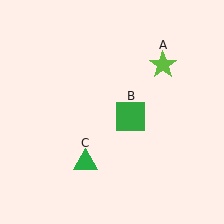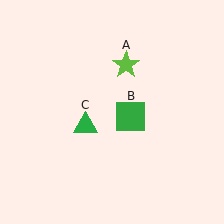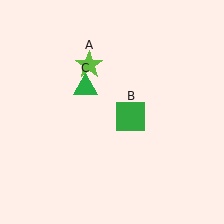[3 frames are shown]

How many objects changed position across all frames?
2 objects changed position: lime star (object A), green triangle (object C).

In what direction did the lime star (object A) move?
The lime star (object A) moved left.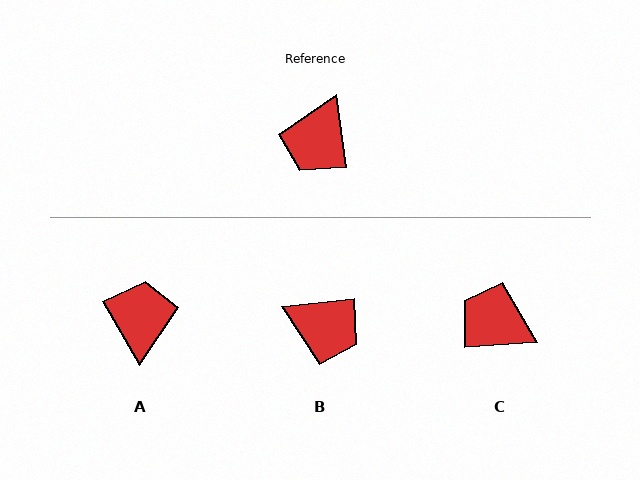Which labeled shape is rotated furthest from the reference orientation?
A, about 158 degrees away.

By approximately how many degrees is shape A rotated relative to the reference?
Approximately 158 degrees clockwise.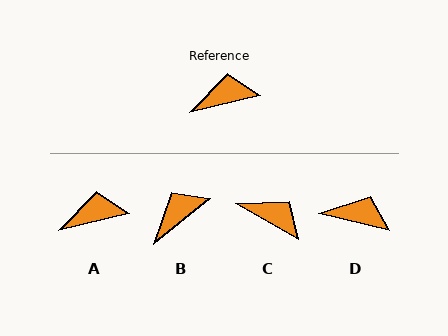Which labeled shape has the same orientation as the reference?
A.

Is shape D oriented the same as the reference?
No, it is off by about 27 degrees.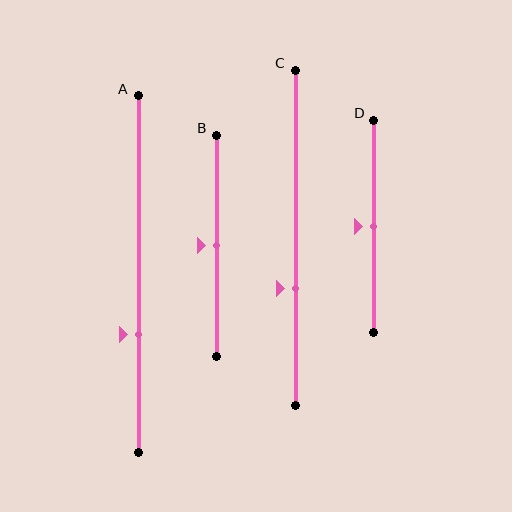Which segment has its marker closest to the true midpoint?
Segment B has its marker closest to the true midpoint.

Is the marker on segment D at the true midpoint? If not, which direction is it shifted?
Yes, the marker on segment D is at the true midpoint.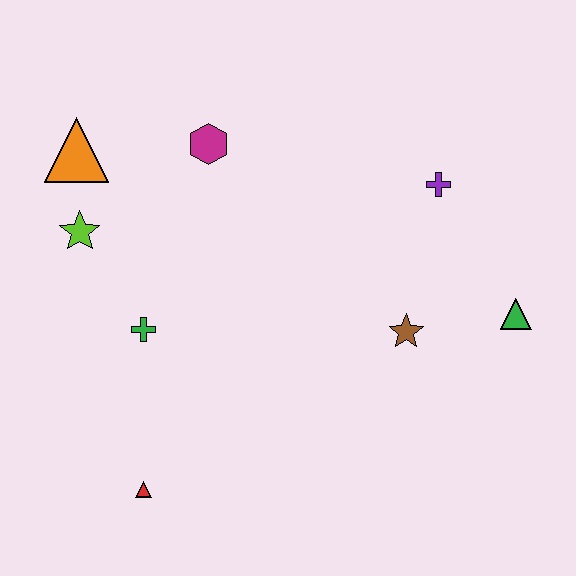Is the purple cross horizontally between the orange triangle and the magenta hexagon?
No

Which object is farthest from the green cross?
The green triangle is farthest from the green cross.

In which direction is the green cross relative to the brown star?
The green cross is to the left of the brown star.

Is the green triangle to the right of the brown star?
Yes